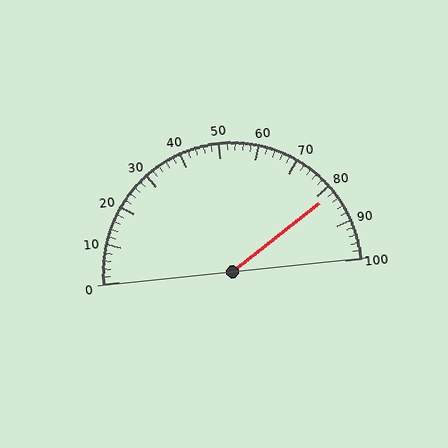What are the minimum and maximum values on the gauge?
The gauge ranges from 0 to 100.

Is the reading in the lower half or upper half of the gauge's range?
The reading is in the upper half of the range (0 to 100).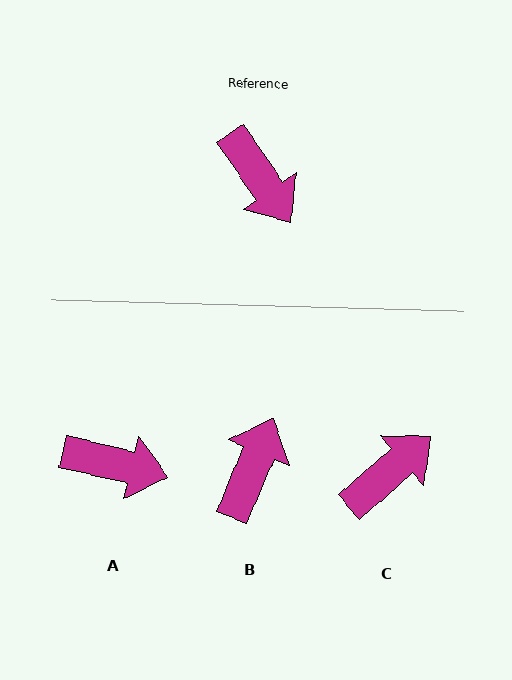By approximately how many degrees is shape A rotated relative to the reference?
Approximately 42 degrees counter-clockwise.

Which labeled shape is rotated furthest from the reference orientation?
B, about 123 degrees away.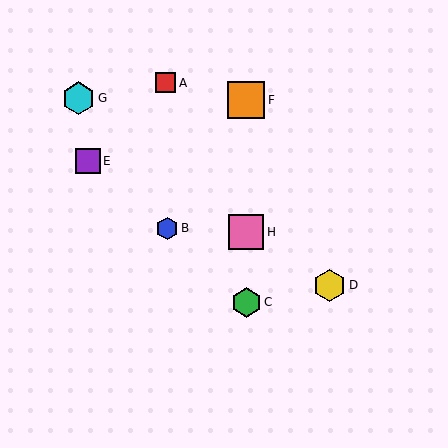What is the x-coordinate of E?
Object E is at x≈88.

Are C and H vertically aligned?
Yes, both are at x≈246.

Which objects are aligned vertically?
Objects C, F, H are aligned vertically.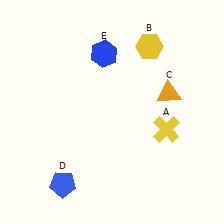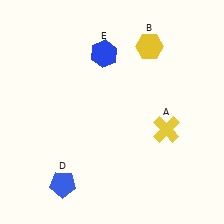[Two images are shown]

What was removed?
The orange triangle (C) was removed in Image 2.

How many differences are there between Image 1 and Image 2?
There is 1 difference between the two images.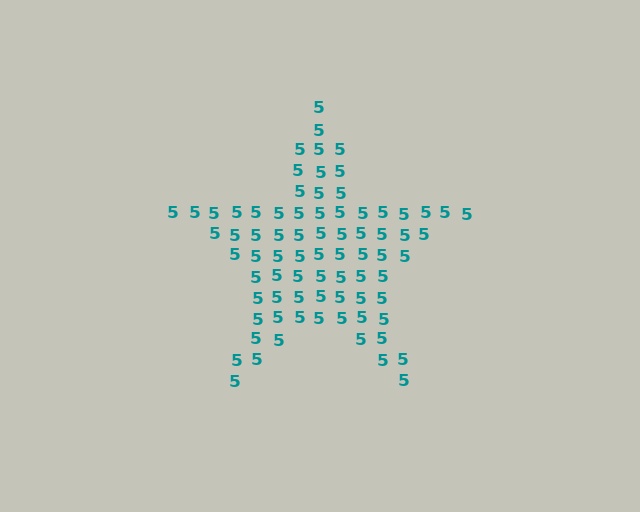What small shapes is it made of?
It is made of small digit 5's.